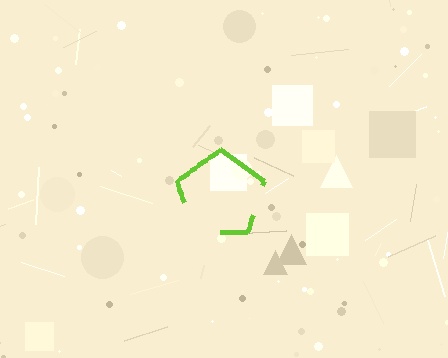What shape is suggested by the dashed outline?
The dashed outline suggests a pentagon.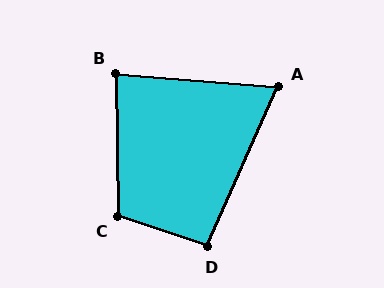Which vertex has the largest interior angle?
C, at approximately 109 degrees.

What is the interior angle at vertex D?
Approximately 96 degrees (obtuse).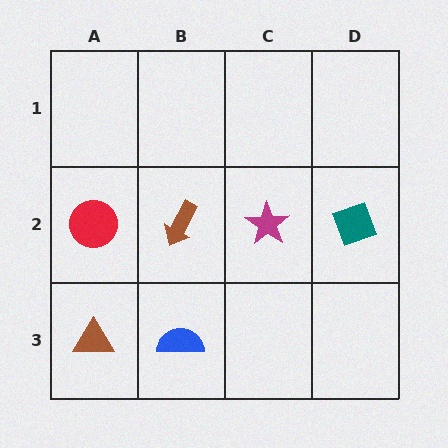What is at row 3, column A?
A brown triangle.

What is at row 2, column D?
A teal diamond.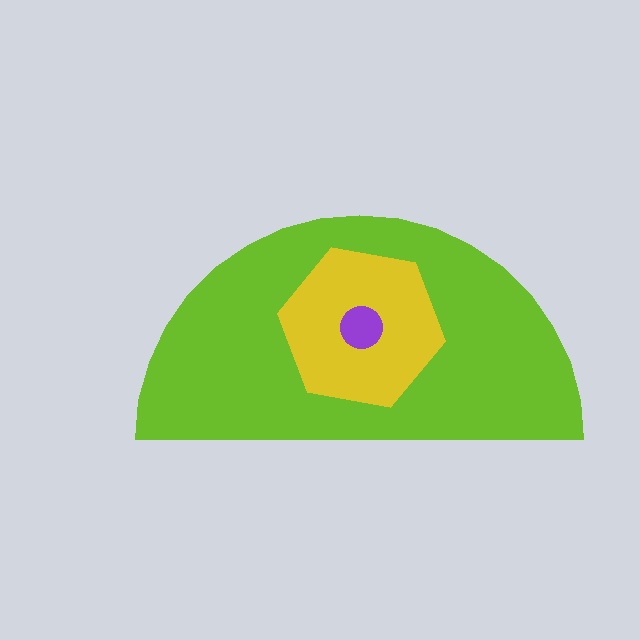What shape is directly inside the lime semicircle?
The yellow hexagon.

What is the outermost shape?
The lime semicircle.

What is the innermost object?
The purple circle.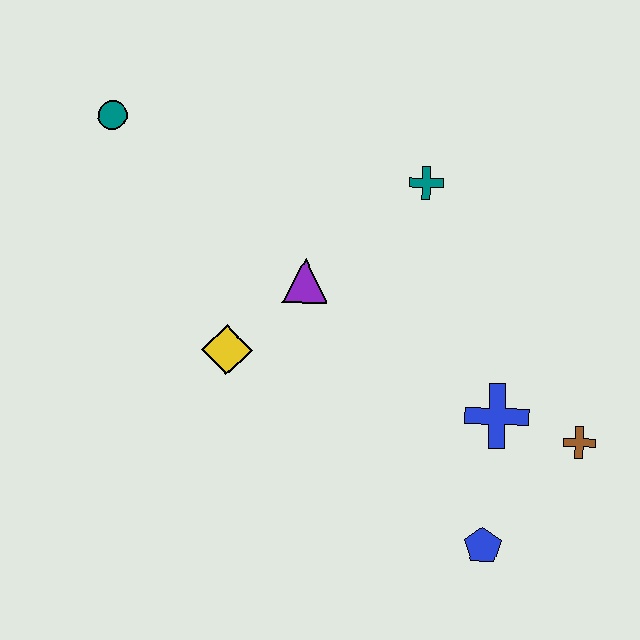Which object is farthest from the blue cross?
The teal circle is farthest from the blue cross.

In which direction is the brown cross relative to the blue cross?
The brown cross is to the right of the blue cross.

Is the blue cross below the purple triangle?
Yes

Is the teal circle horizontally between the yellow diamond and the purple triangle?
No